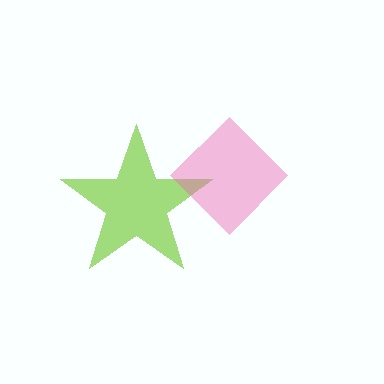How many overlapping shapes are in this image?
There are 2 overlapping shapes in the image.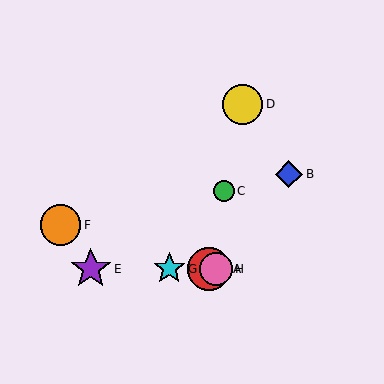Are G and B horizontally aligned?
No, G is at y≈269 and B is at y≈174.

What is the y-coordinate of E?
Object E is at y≈269.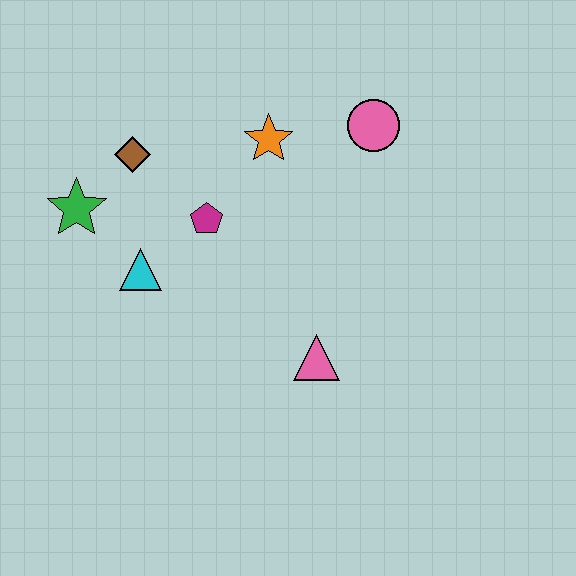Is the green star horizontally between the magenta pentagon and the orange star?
No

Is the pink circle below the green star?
No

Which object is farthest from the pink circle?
The green star is farthest from the pink circle.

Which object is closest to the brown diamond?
The green star is closest to the brown diamond.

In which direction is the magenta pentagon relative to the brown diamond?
The magenta pentagon is to the right of the brown diamond.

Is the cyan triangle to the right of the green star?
Yes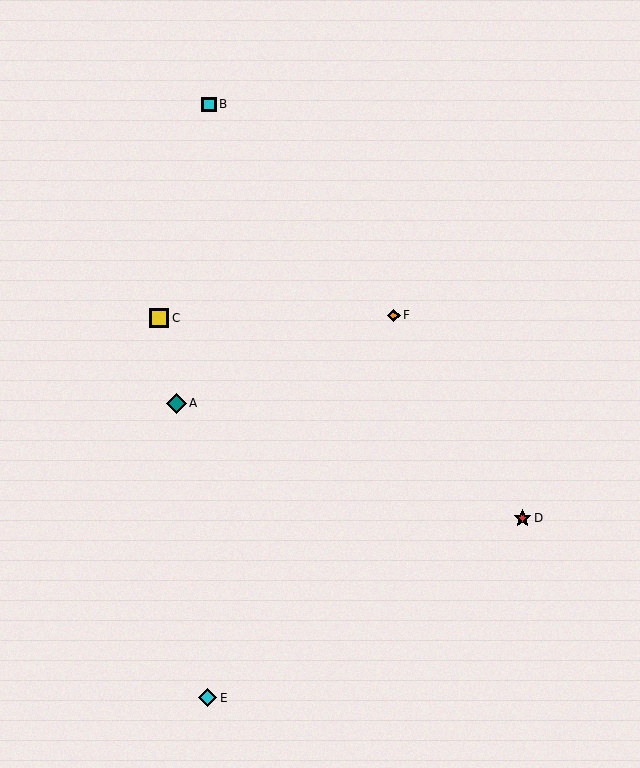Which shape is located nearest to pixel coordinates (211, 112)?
The cyan square (labeled B) at (209, 105) is nearest to that location.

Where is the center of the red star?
The center of the red star is at (523, 518).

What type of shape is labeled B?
Shape B is a cyan square.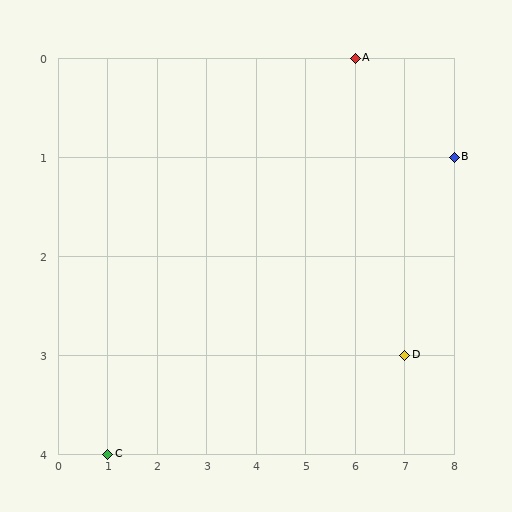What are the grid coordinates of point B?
Point B is at grid coordinates (8, 1).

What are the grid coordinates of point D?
Point D is at grid coordinates (7, 3).